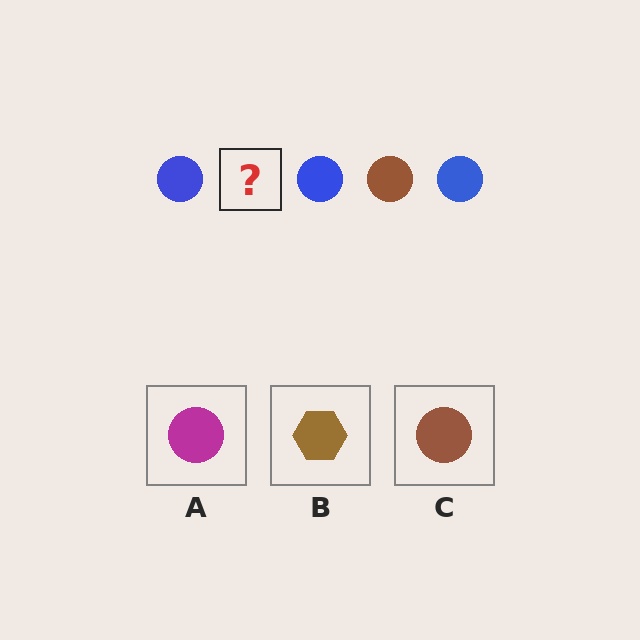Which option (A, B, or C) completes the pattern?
C.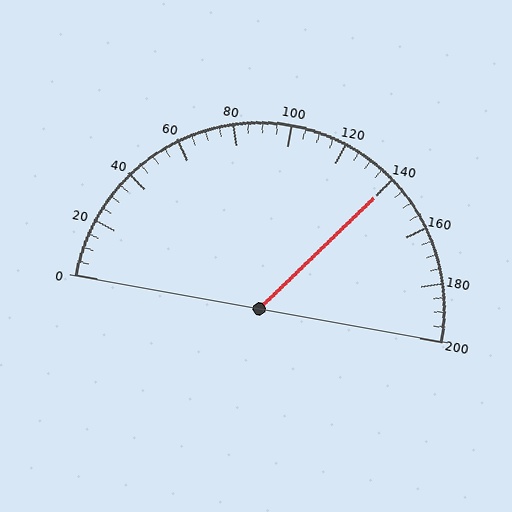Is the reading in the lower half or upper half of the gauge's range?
The reading is in the upper half of the range (0 to 200).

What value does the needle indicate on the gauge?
The needle indicates approximately 140.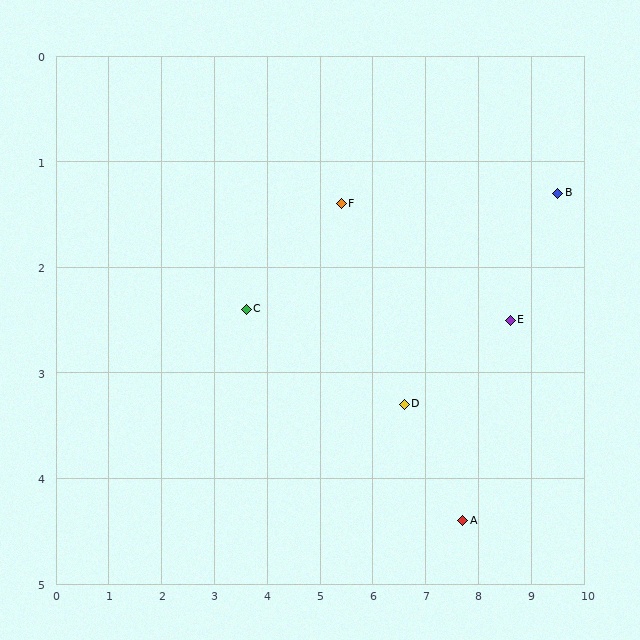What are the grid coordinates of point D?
Point D is at approximately (6.6, 3.3).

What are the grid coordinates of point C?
Point C is at approximately (3.6, 2.4).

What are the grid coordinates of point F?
Point F is at approximately (5.4, 1.4).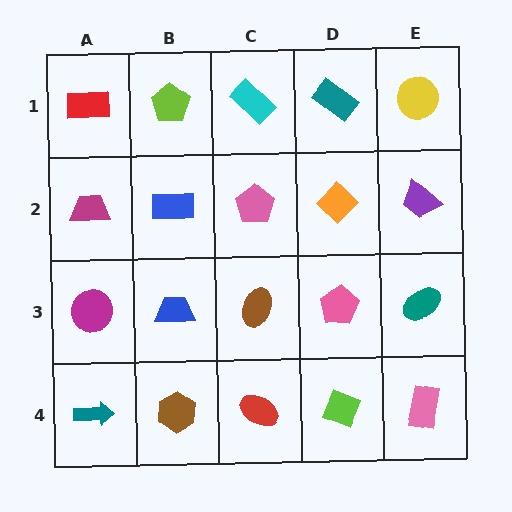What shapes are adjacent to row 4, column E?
A teal ellipse (row 3, column E), a lime diamond (row 4, column D).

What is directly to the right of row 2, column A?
A blue rectangle.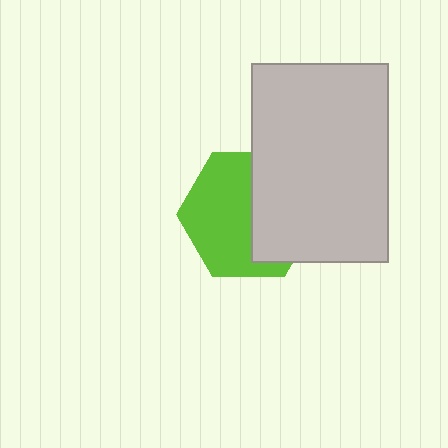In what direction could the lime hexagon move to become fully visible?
The lime hexagon could move left. That would shift it out from behind the light gray rectangle entirely.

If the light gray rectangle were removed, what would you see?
You would see the complete lime hexagon.